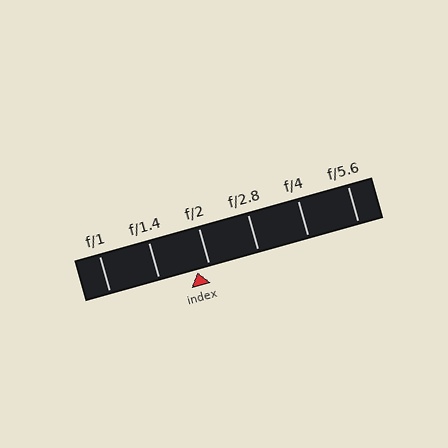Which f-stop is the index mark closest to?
The index mark is closest to f/2.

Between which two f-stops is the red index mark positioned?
The index mark is between f/1.4 and f/2.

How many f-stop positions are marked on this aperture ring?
There are 6 f-stop positions marked.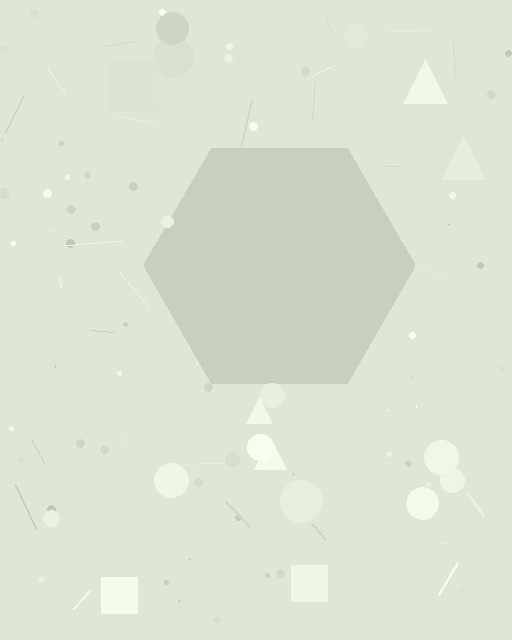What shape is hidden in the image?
A hexagon is hidden in the image.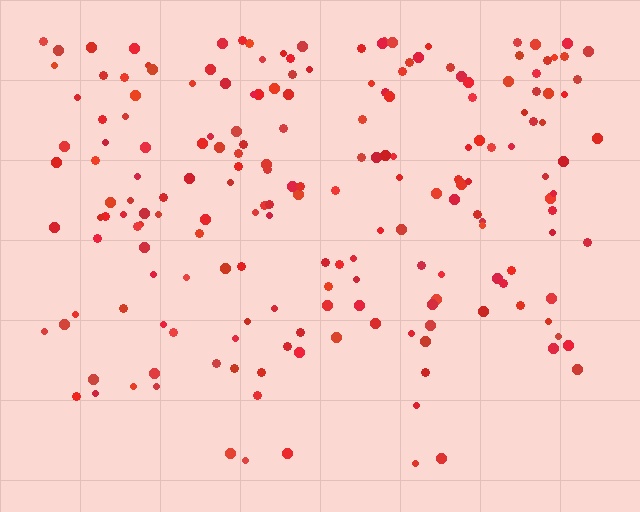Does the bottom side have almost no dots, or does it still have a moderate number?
Still a moderate number, just noticeably fewer than the top.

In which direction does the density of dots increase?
From bottom to top, with the top side densest.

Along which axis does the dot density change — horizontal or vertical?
Vertical.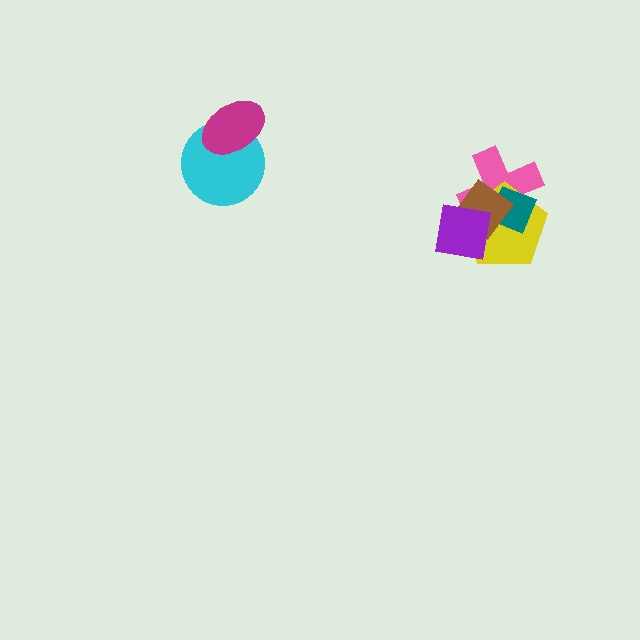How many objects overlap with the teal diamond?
3 objects overlap with the teal diamond.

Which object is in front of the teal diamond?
The brown diamond is in front of the teal diamond.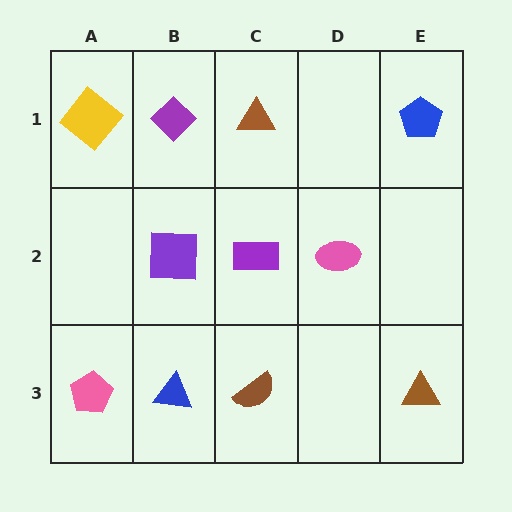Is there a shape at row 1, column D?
No, that cell is empty.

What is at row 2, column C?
A purple rectangle.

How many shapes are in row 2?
3 shapes.